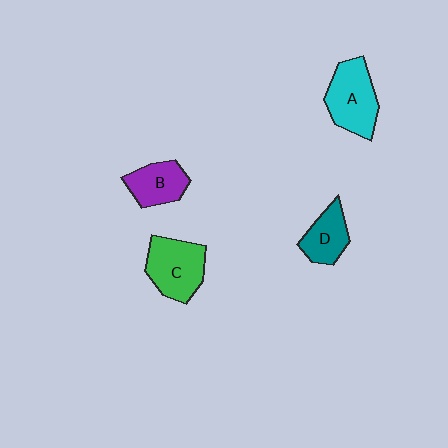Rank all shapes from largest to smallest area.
From largest to smallest: A (cyan), C (green), B (purple), D (teal).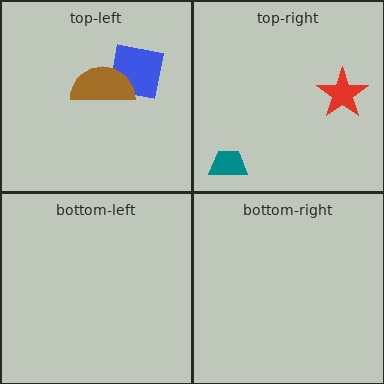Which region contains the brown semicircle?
The top-left region.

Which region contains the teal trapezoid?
The top-right region.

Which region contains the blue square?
The top-left region.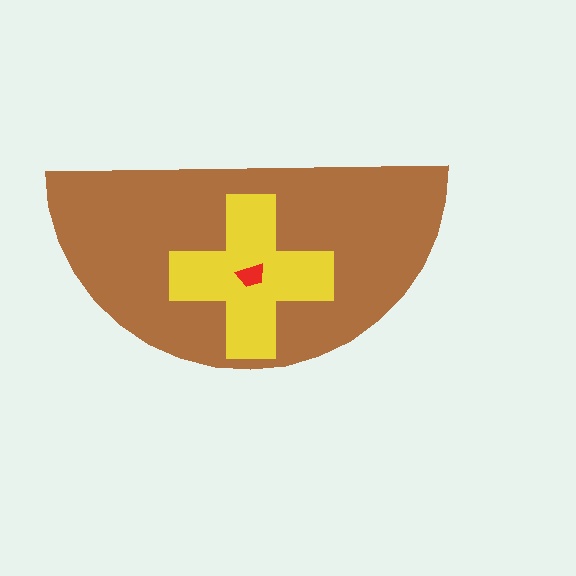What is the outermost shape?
The brown semicircle.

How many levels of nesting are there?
3.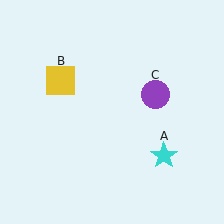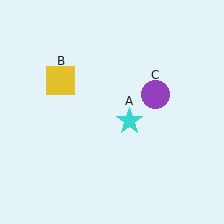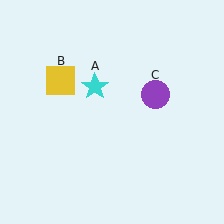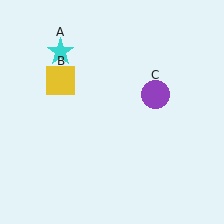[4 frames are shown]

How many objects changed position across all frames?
1 object changed position: cyan star (object A).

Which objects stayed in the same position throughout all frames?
Yellow square (object B) and purple circle (object C) remained stationary.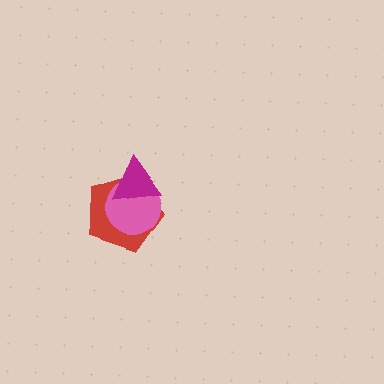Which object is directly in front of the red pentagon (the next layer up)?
The pink circle is directly in front of the red pentagon.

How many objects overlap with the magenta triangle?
2 objects overlap with the magenta triangle.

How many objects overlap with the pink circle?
2 objects overlap with the pink circle.